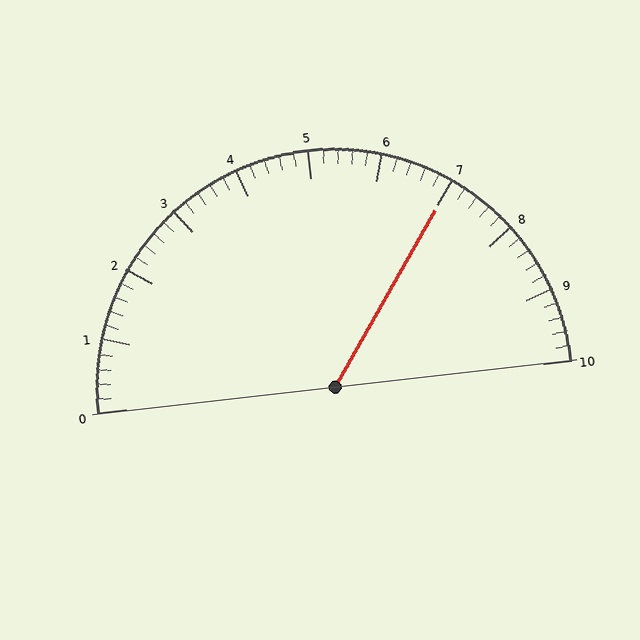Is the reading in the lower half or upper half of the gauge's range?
The reading is in the upper half of the range (0 to 10).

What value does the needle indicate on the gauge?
The needle indicates approximately 7.0.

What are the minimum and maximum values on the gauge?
The gauge ranges from 0 to 10.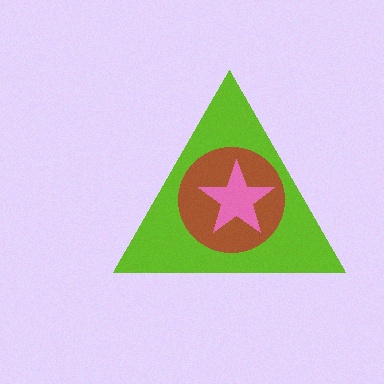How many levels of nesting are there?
3.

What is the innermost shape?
The pink star.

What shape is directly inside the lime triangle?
The brown circle.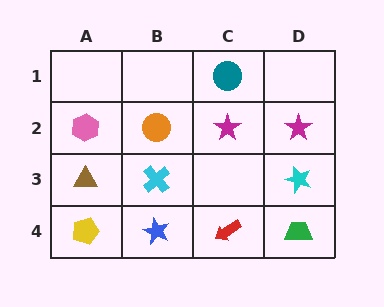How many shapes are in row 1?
1 shape.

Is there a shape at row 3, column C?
No, that cell is empty.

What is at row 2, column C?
A magenta star.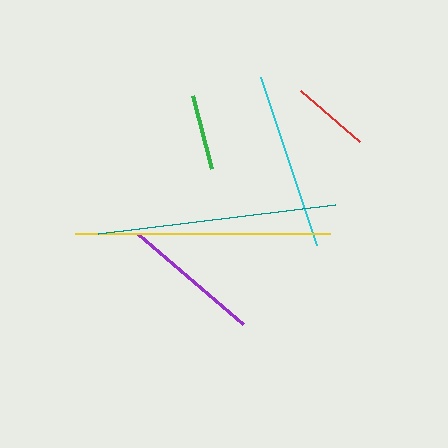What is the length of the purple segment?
The purple segment is approximately 138 pixels long.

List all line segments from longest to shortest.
From longest to shortest: yellow, teal, cyan, purple, red, green.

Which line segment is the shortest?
The green line is the shortest at approximately 75 pixels.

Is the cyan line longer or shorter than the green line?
The cyan line is longer than the green line.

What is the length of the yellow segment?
The yellow segment is approximately 255 pixels long.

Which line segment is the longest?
The yellow line is the longest at approximately 255 pixels.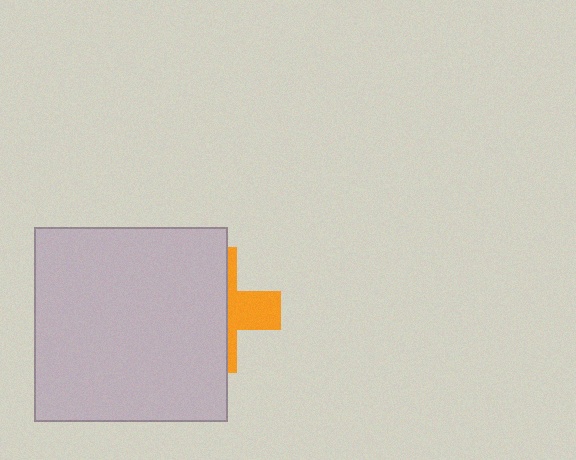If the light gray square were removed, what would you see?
You would see the complete orange cross.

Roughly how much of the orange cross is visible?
A small part of it is visible (roughly 35%).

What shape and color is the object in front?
The object in front is a light gray square.